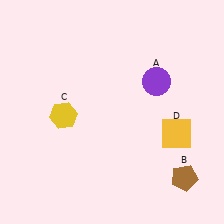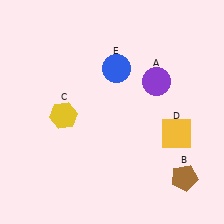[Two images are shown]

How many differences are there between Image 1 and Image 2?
There is 1 difference between the two images.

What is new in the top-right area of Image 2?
A blue circle (E) was added in the top-right area of Image 2.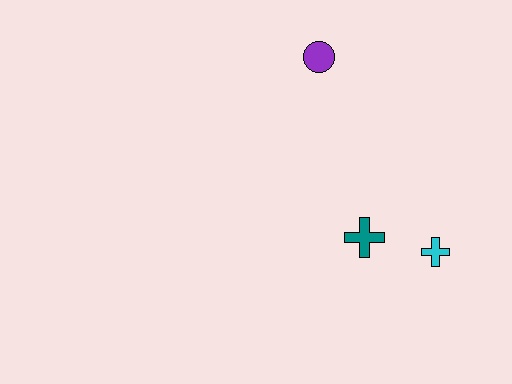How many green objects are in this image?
There are no green objects.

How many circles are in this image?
There is 1 circle.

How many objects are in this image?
There are 3 objects.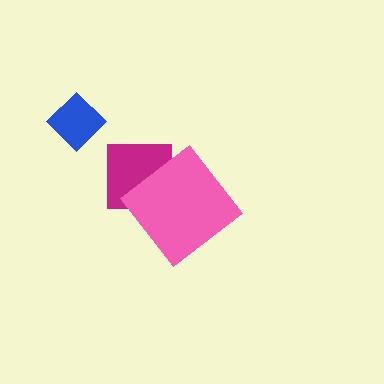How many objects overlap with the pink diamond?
1 object overlaps with the pink diamond.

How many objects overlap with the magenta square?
1 object overlaps with the magenta square.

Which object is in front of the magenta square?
The pink diamond is in front of the magenta square.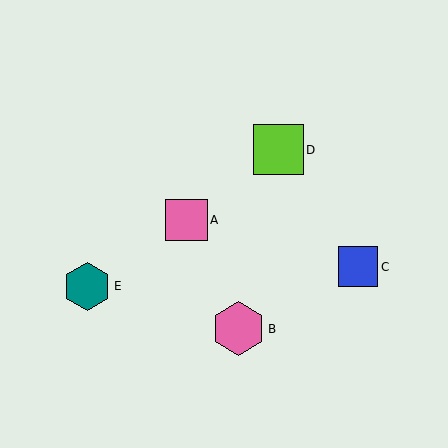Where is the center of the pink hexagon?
The center of the pink hexagon is at (239, 329).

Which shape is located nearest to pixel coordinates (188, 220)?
The pink square (labeled A) at (187, 220) is nearest to that location.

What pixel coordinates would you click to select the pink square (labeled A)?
Click at (187, 220) to select the pink square A.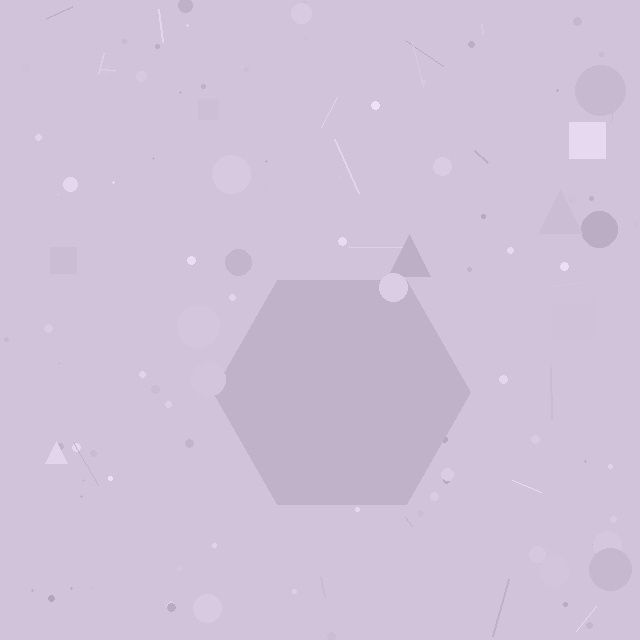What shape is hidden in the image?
A hexagon is hidden in the image.